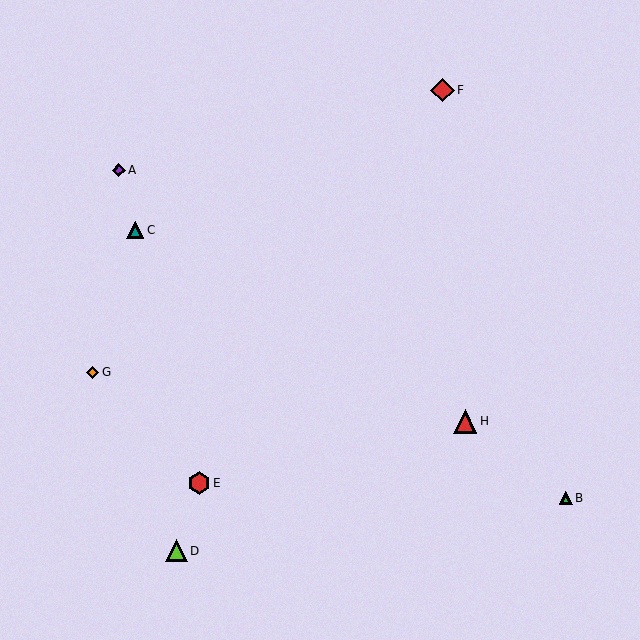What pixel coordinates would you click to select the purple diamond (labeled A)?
Click at (119, 170) to select the purple diamond A.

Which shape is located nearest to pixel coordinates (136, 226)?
The teal triangle (labeled C) at (135, 230) is nearest to that location.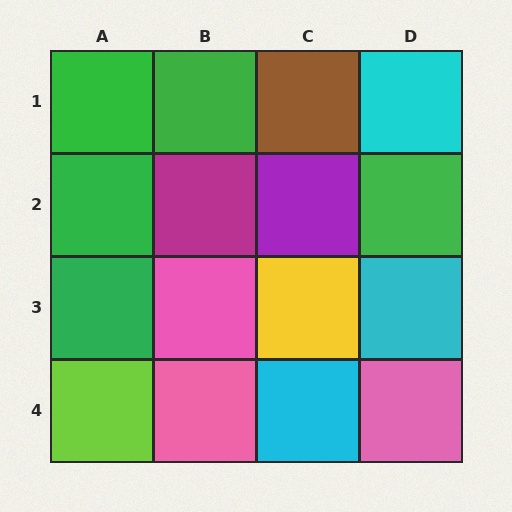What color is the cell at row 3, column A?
Green.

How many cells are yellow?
1 cell is yellow.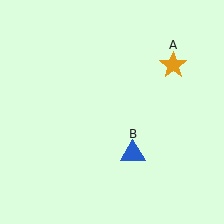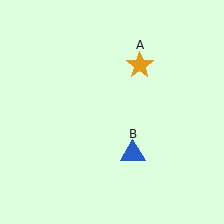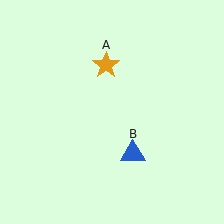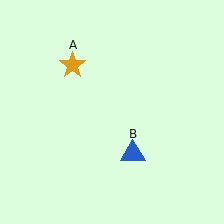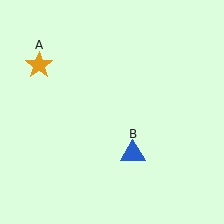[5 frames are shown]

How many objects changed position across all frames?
1 object changed position: orange star (object A).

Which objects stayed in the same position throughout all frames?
Blue triangle (object B) remained stationary.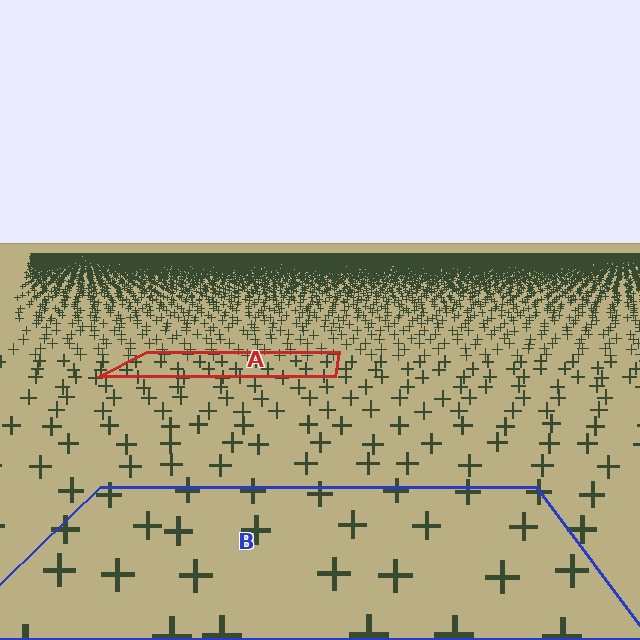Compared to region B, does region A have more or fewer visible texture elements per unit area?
Region A has more texture elements per unit area — they are packed more densely because it is farther away.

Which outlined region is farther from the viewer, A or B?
Region A is farther from the viewer — the texture elements inside it appear smaller and more densely packed.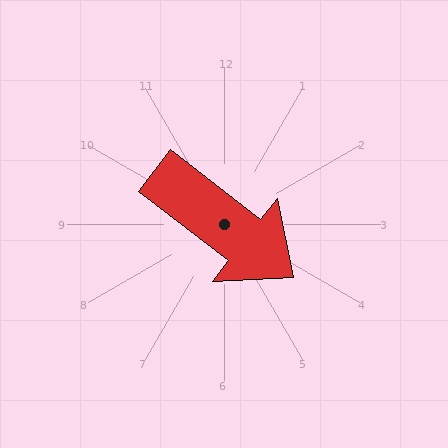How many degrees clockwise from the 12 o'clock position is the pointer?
Approximately 128 degrees.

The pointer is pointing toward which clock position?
Roughly 4 o'clock.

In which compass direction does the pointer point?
Southeast.